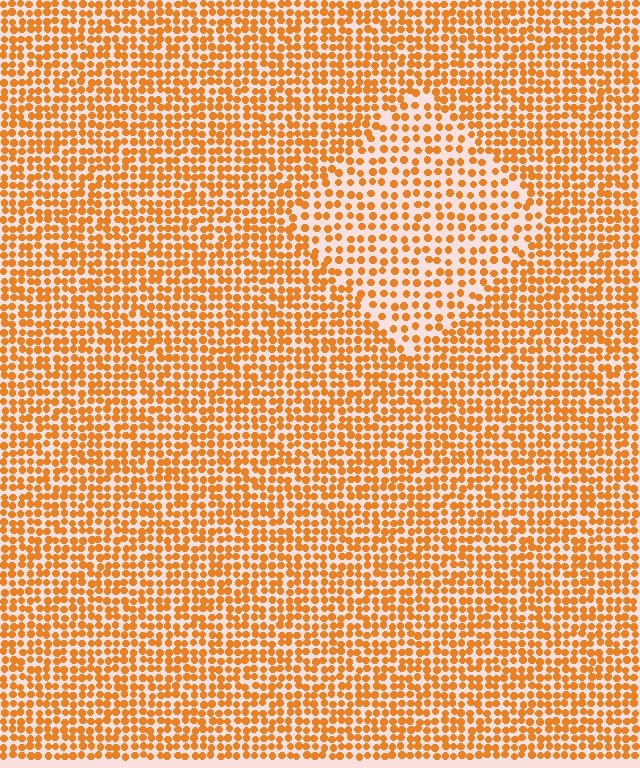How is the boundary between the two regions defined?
The boundary is defined by a change in element density (approximately 1.7x ratio). All elements are the same color, size, and shape.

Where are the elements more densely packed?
The elements are more densely packed outside the diamond boundary.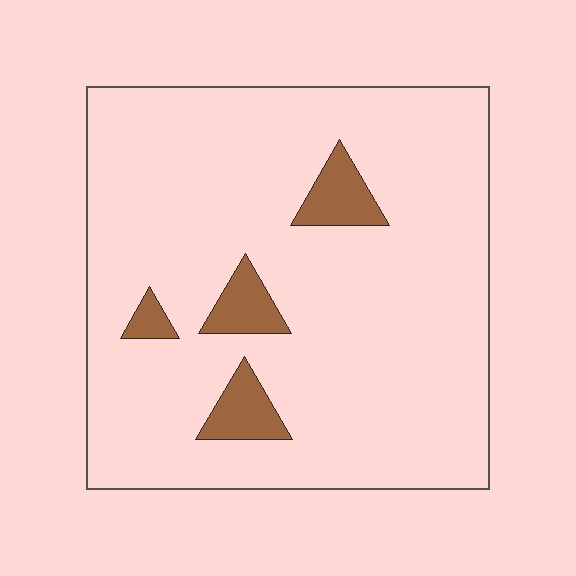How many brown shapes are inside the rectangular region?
4.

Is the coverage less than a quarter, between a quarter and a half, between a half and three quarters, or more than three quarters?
Less than a quarter.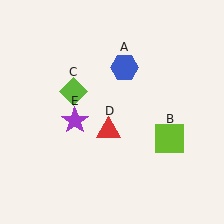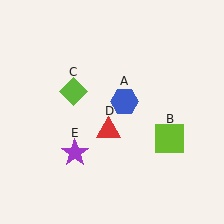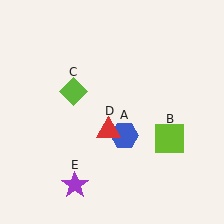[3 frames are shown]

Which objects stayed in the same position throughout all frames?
Lime square (object B) and lime diamond (object C) and red triangle (object D) remained stationary.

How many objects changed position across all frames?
2 objects changed position: blue hexagon (object A), purple star (object E).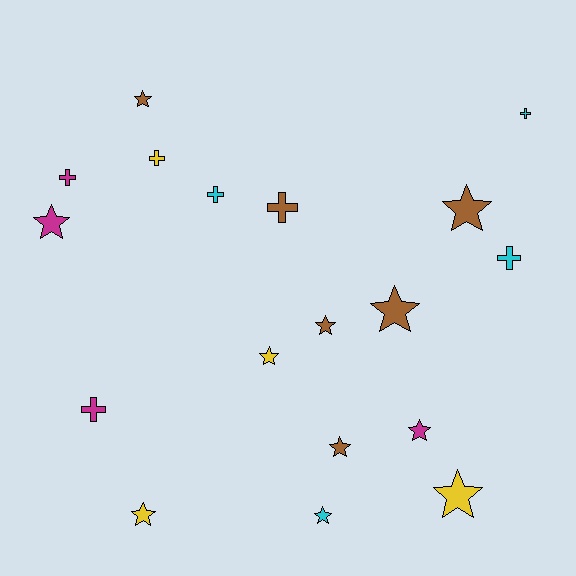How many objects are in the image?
There are 18 objects.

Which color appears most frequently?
Brown, with 6 objects.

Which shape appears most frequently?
Star, with 11 objects.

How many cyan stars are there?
There is 1 cyan star.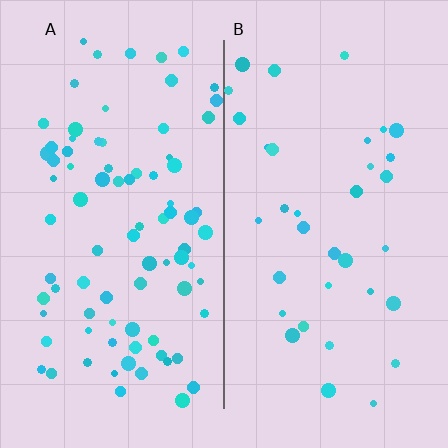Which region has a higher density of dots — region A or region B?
A (the left).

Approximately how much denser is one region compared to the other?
Approximately 2.4× — region A over region B.